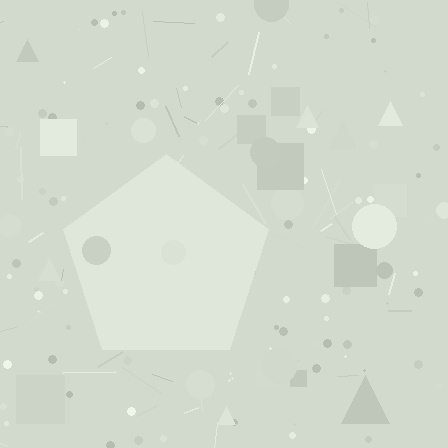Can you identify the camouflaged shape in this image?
The camouflaged shape is a pentagon.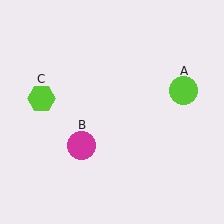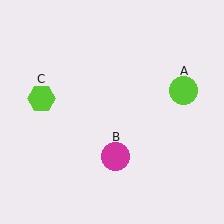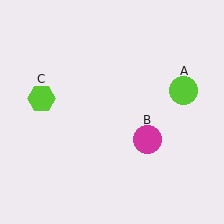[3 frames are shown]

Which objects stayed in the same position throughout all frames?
Lime circle (object A) and lime hexagon (object C) remained stationary.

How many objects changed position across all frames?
1 object changed position: magenta circle (object B).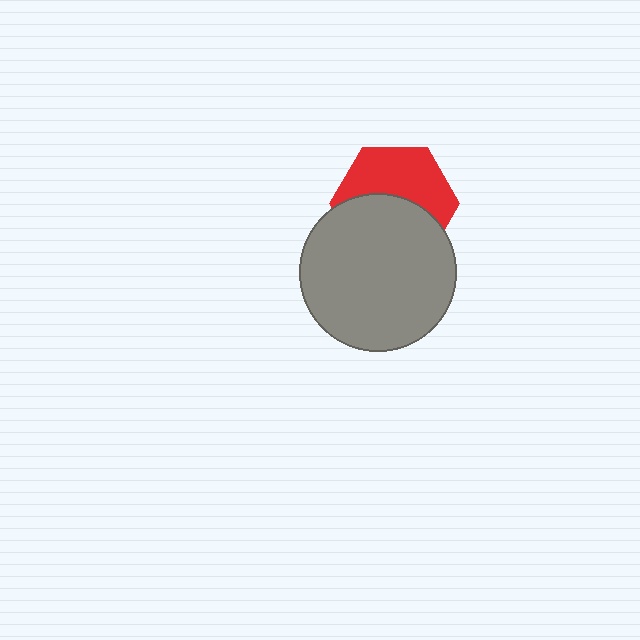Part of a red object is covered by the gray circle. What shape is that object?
It is a hexagon.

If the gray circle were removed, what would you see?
You would see the complete red hexagon.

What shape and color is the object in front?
The object in front is a gray circle.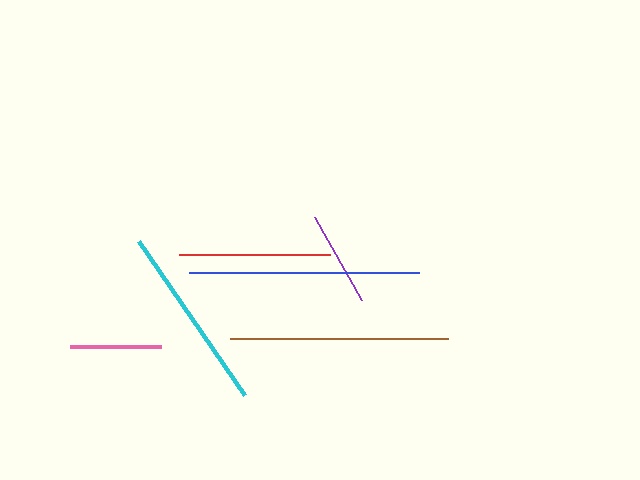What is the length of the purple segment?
The purple segment is approximately 95 pixels long.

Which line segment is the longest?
The blue line is the longest at approximately 231 pixels.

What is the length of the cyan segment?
The cyan segment is approximately 187 pixels long.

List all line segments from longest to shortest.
From longest to shortest: blue, brown, cyan, red, purple, pink.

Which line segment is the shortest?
The pink line is the shortest at approximately 92 pixels.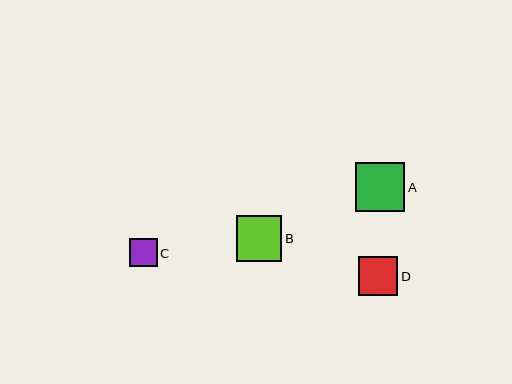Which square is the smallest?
Square C is the smallest with a size of approximately 27 pixels.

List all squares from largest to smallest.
From largest to smallest: A, B, D, C.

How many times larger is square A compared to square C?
Square A is approximately 1.8 times the size of square C.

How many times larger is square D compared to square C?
Square D is approximately 1.4 times the size of square C.